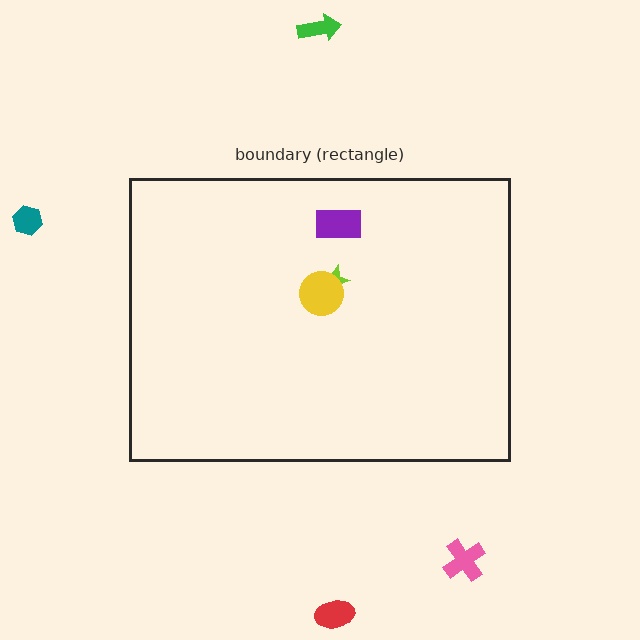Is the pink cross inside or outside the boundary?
Outside.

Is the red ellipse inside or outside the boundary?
Outside.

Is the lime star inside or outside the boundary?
Inside.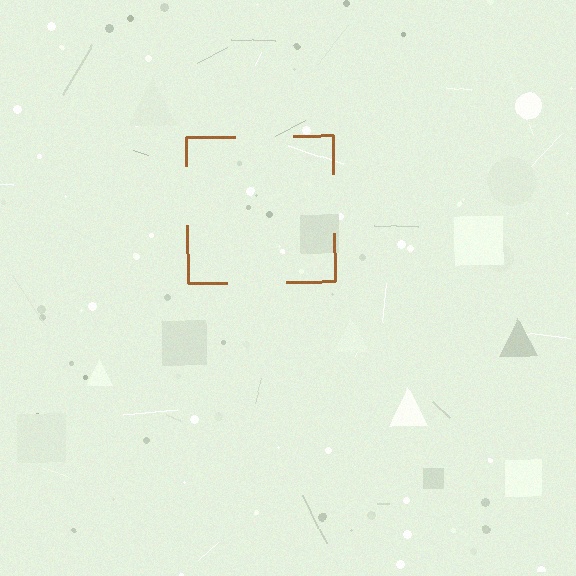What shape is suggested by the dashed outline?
The dashed outline suggests a square.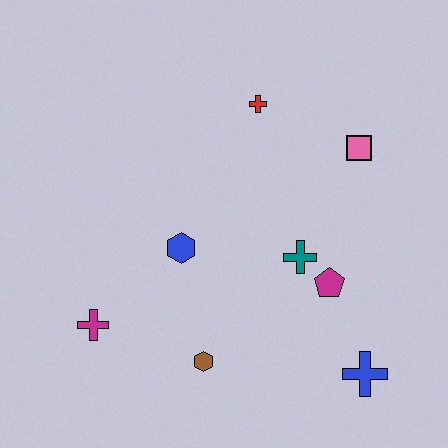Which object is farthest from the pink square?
The magenta cross is farthest from the pink square.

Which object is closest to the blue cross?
The magenta pentagon is closest to the blue cross.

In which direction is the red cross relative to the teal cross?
The red cross is above the teal cross.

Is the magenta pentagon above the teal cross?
No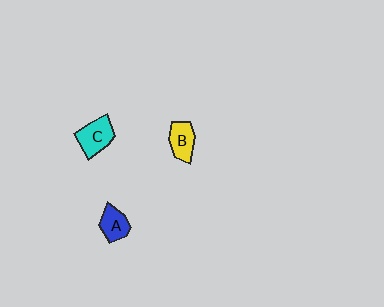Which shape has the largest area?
Shape C (cyan).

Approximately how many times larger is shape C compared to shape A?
Approximately 1.3 times.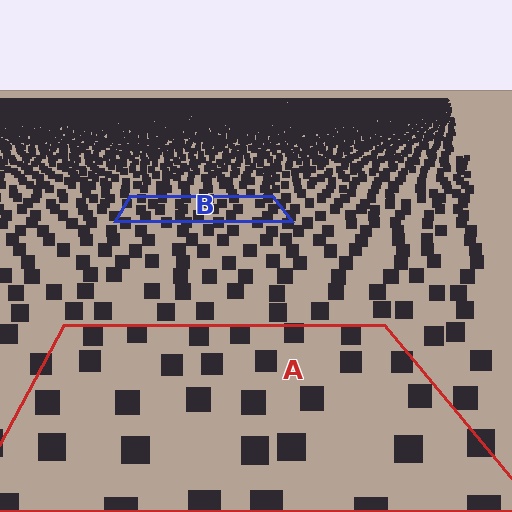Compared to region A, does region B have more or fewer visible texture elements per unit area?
Region B has more texture elements per unit area — they are packed more densely because it is farther away.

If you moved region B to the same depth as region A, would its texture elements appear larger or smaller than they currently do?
They would appear larger. At a closer depth, the same texture elements are projected at a bigger on-screen size.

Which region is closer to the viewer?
Region A is closer. The texture elements there are larger and more spread out.